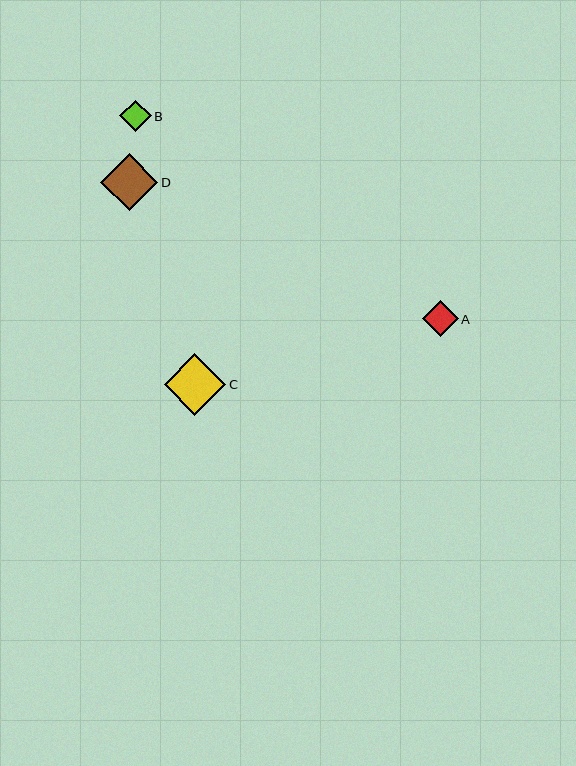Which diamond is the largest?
Diamond C is the largest with a size of approximately 62 pixels.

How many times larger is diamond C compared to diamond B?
Diamond C is approximately 2.0 times the size of diamond B.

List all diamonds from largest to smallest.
From largest to smallest: C, D, A, B.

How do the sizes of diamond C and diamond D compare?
Diamond C and diamond D are approximately the same size.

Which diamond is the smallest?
Diamond B is the smallest with a size of approximately 31 pixels.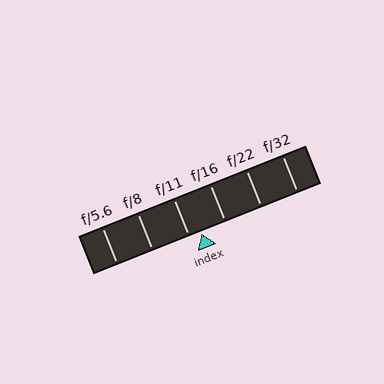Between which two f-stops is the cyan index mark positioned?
The index mark is between f/11 and f/16.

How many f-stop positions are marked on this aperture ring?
There are 6 f-stop positions marked.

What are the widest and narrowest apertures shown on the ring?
The widest aperture shown is f/5.6 and the narrowest is f/32.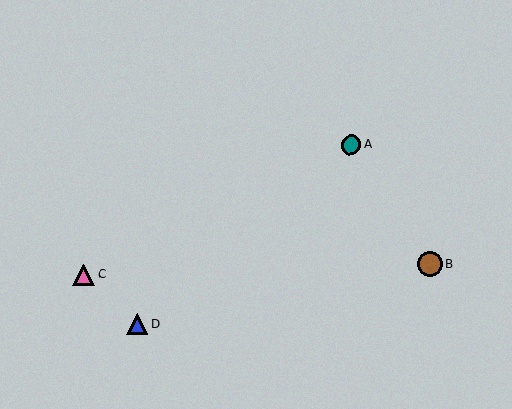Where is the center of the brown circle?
The center of the brown circle is at (430, 264).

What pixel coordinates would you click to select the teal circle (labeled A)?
Click at (351, 145) to select the teal circle A.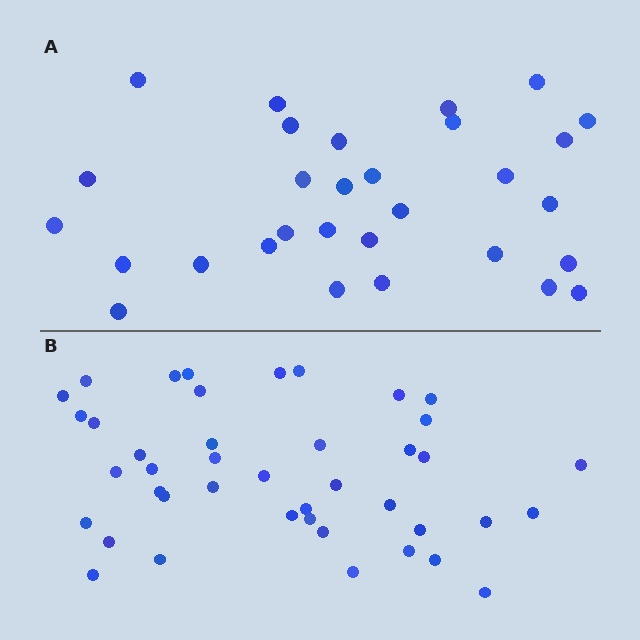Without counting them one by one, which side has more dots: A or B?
Region B (the bottom region) has more dots.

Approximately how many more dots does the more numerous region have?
Region B has roughly 12 or so more dots than region A.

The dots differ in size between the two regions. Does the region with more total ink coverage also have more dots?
No. Region A has more total ink coverage because its dots are larger, but region B actually contains more individual dots. Total area can be misleading — the number of items is what matters here.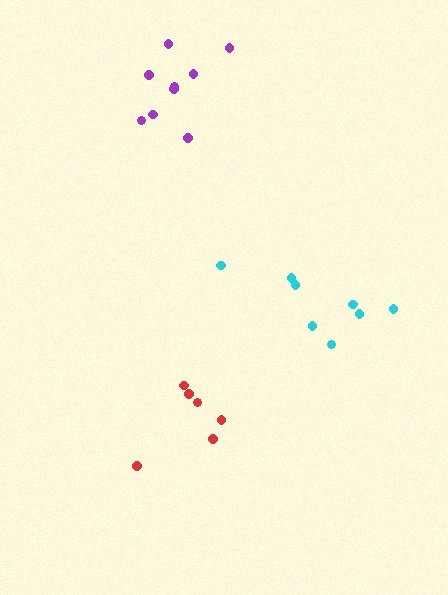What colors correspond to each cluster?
The clusters are colored: cyan, red, purple.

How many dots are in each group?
Group 1: 8 dots, Group 2: 6 dots, Group 3: 9 dots (23 total).